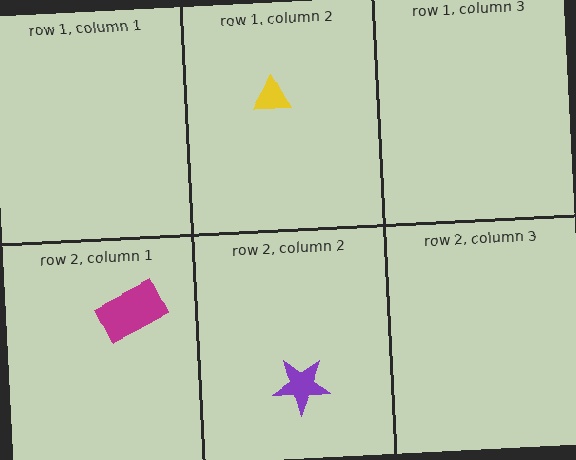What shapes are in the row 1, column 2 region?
The yellow triangle.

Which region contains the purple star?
The row 2, column 2 region.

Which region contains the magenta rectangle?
The row 2, column 1 region.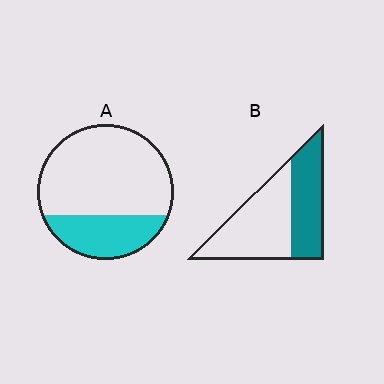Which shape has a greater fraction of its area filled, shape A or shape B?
Shape B.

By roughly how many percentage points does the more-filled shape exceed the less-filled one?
By roughly 15 percentage points (B over A).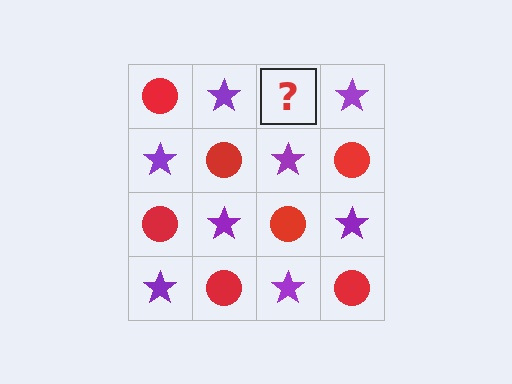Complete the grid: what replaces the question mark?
The question mark should be replaced with a red circle.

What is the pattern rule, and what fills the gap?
The rule is that it alternates red circle and purple star in a checkerboard pattern. The gap should be filled with a red circle.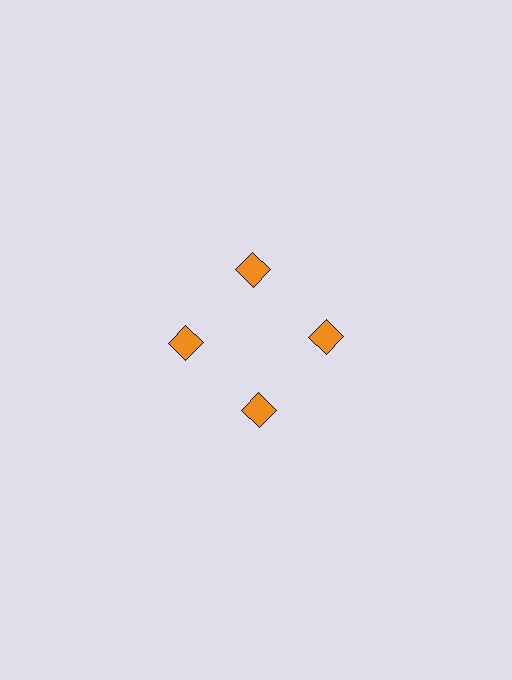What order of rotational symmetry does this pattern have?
This pattern has 4-fold rotational symmetry.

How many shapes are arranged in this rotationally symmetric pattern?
There are 4 shapes, arranged in 4 groups of 1.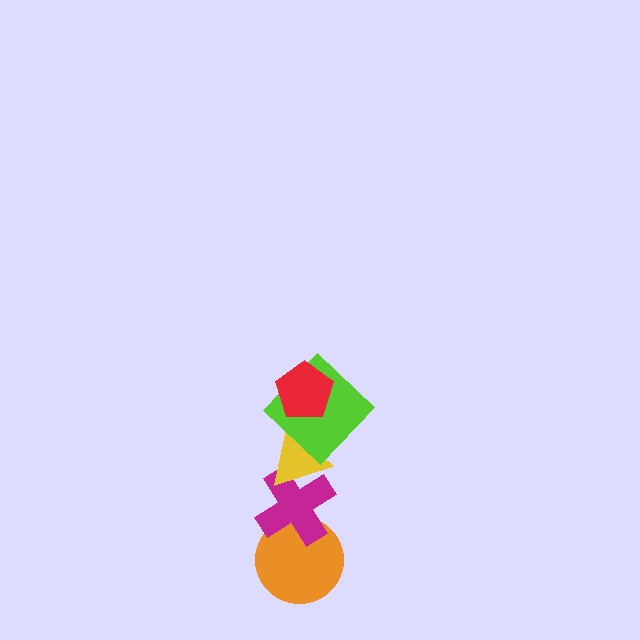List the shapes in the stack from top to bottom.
From top to bottom: the red pentagon, the lime diamond, the yellow triangle, the magenta cross, the orange circle.